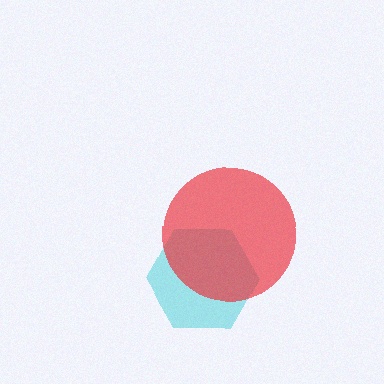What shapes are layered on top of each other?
The layered shapes are: a cyan hexagon, a red circle.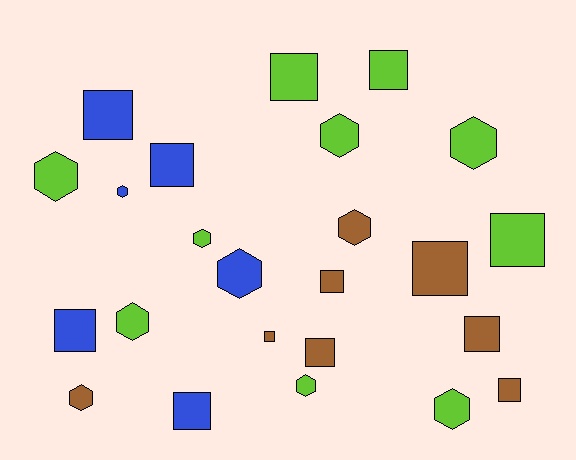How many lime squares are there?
There are 3 lime squares.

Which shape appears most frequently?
Square, with 13 objects.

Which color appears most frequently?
Lime, with 10 objects.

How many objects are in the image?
There are 24 objects.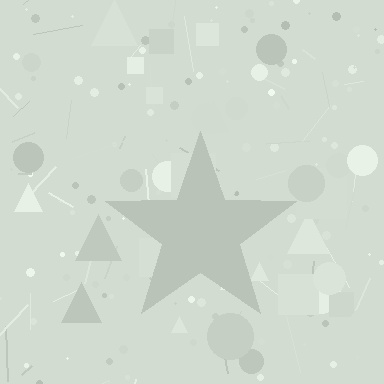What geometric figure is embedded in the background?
A star is embedded in the background.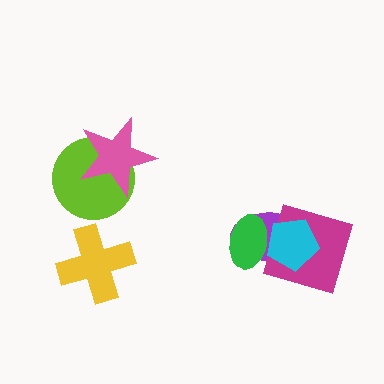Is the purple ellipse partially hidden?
Yes, it is partially covered by another shape.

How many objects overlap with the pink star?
1 object overlaps with the pink star.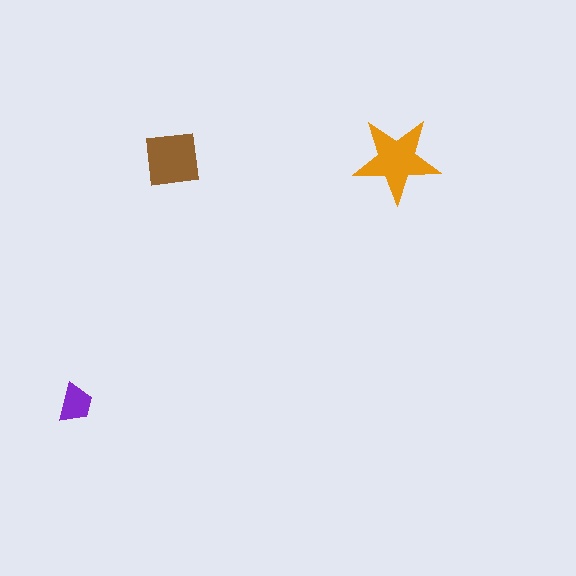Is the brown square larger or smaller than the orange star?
Smaller.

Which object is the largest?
The orange star.